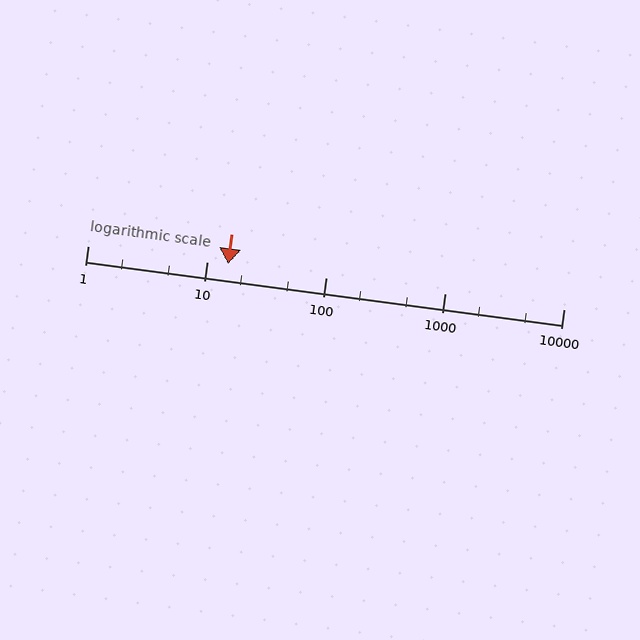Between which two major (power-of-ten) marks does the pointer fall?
The pointer is between 10 and 100.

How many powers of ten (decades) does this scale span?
The scale spans 4 decades, from 1 to 10000.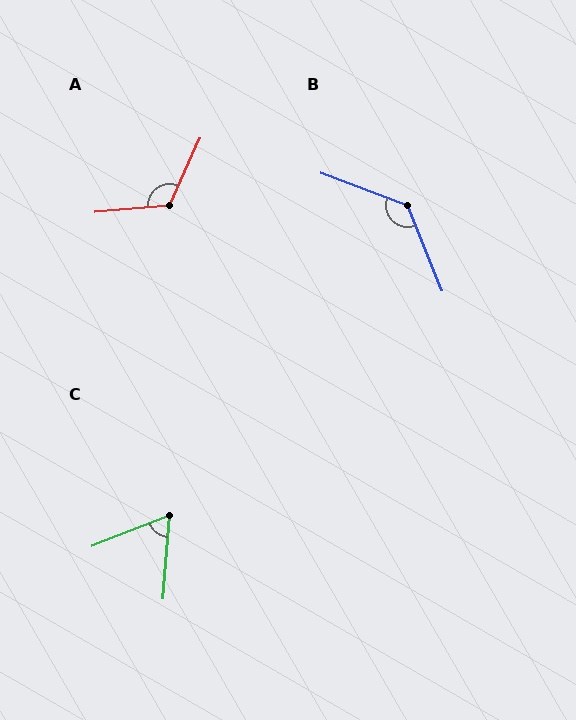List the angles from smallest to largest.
C (64°), A (119°), B (133°).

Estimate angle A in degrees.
Approximately 119 degrees.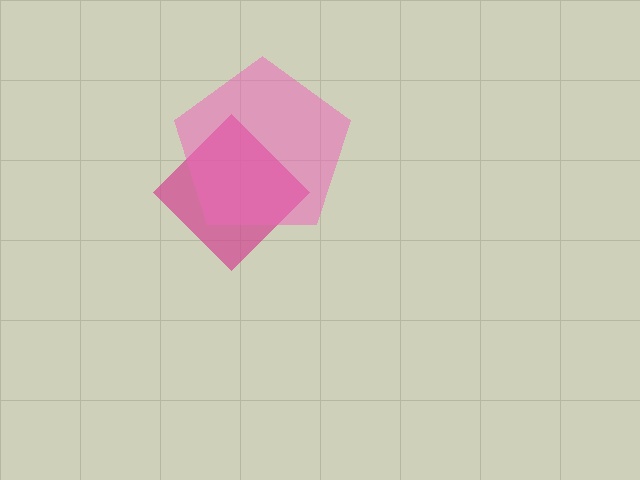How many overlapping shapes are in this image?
There are 2 overlapping shapes in the image.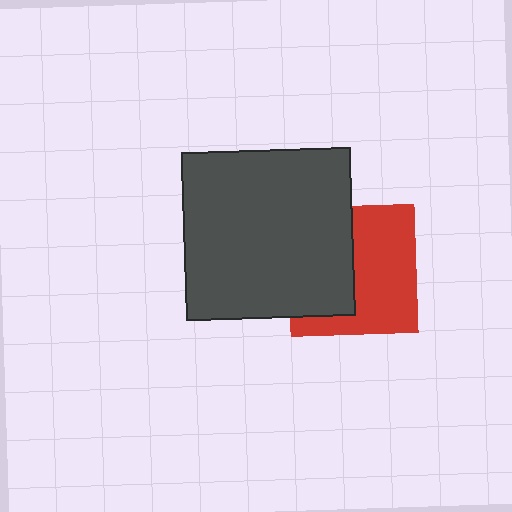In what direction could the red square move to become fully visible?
The red square could move right. That would shift it out from behind the dark gray square entirely.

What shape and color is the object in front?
The object in front is a dark gray square.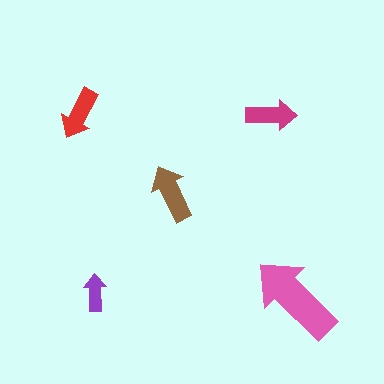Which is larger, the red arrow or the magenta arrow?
The red one.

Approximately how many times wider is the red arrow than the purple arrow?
About 1.5 times wider.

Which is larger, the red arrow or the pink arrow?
The pink one.